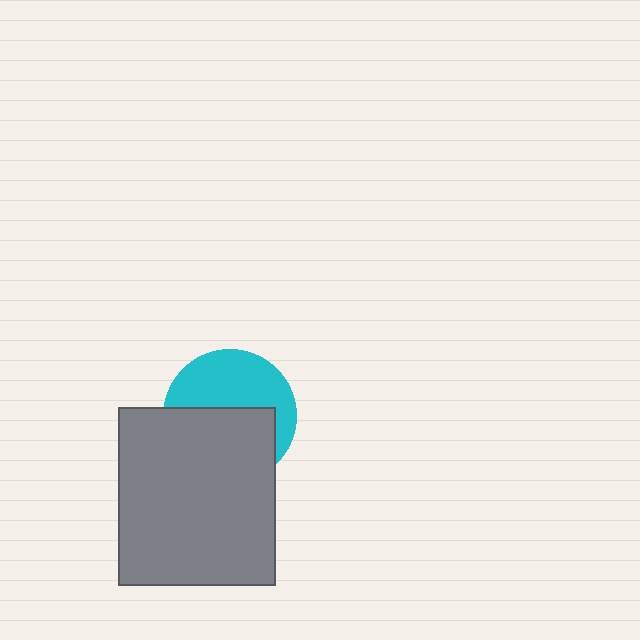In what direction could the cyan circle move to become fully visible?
The cyan circle could move up. That would shift it out from behind the gray rectangle entirely.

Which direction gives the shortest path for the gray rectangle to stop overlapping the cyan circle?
Moving down gives the shortest separation.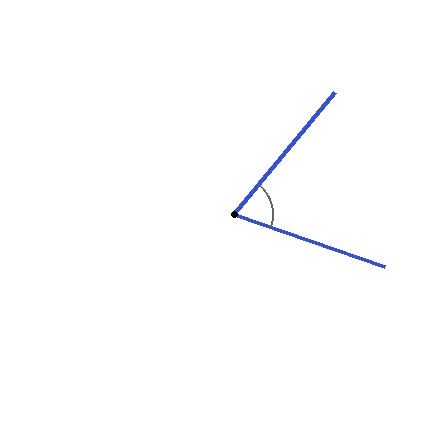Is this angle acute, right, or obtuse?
It is acute.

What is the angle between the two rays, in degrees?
Approximately 69 degrees.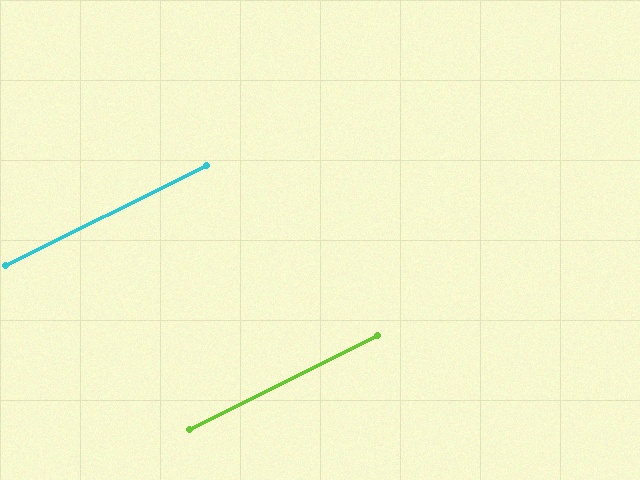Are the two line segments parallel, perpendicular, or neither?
Parallel — their directions differ by only 0.0°.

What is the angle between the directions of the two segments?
Approximately 0 degrees.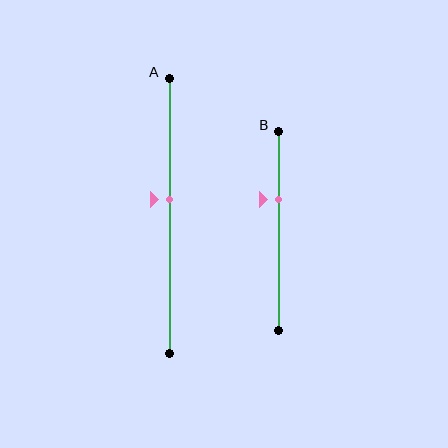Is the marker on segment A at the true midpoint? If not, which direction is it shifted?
No, the marker on segment A is shifted upward by about 6% of the segment length.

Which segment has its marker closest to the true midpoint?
Segment A has its marker closest to the true midpoint.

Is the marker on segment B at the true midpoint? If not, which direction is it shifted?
No, the marker on segment B is shifted upward by about 16% of the segment length.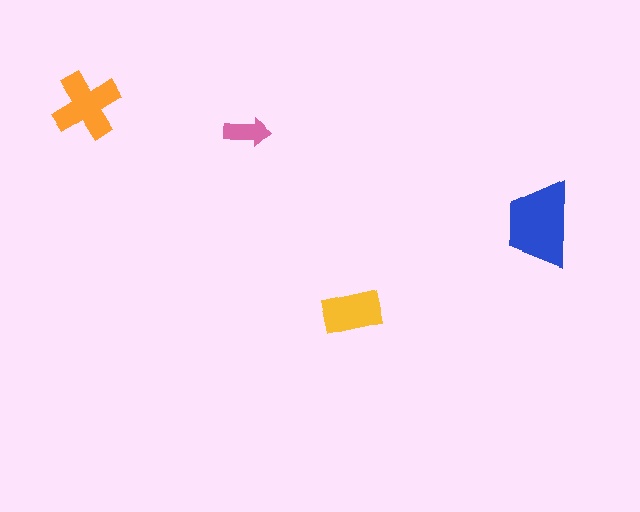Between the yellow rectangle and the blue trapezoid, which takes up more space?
The blue trapezoid.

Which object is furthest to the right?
The blue trapezoid is rightmost.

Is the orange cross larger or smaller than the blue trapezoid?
Smaller.